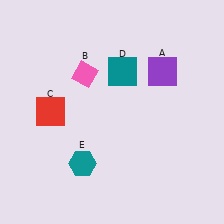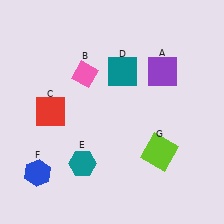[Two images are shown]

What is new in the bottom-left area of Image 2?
A blue hexagon (F) was added in the bottom-left area of Image 2.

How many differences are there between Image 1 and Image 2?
There are 2 differences between the two images.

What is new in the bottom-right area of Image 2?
A lime square (G) was added in the bottom-right area of Image 2.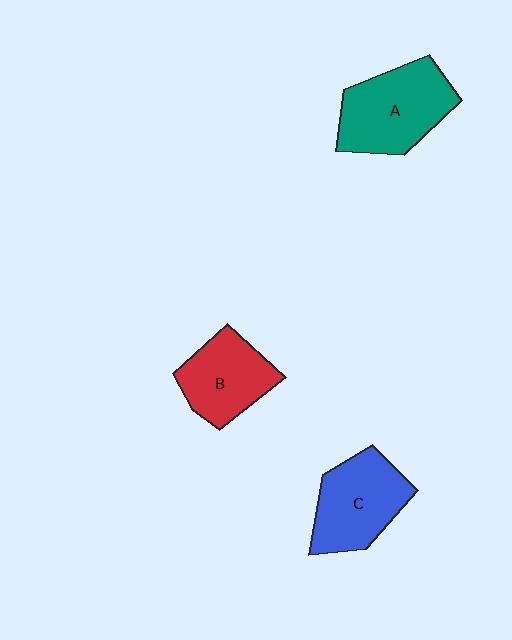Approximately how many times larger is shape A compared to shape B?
Approximately 1.3 times.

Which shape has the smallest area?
Shape B (red).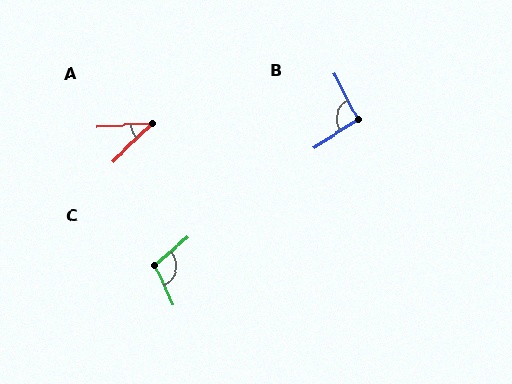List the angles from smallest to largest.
A (41°), B (94°), C (106°).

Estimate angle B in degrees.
Approximately 94 degrees.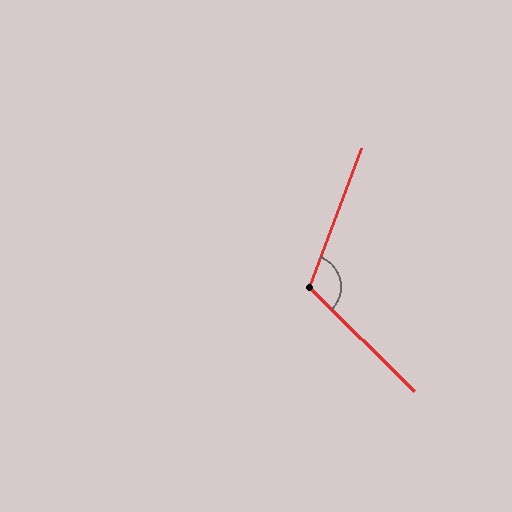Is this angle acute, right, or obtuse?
It is obtuse.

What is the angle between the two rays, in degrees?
Approximately 114 degrees.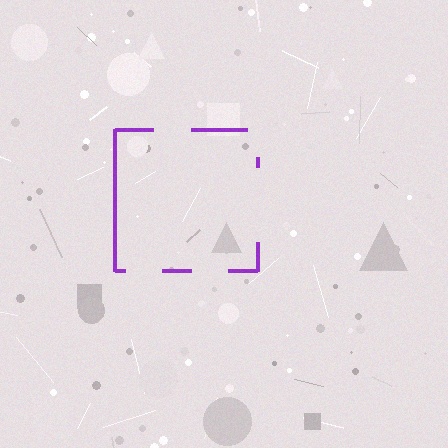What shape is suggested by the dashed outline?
The dashed outline suggests a square.